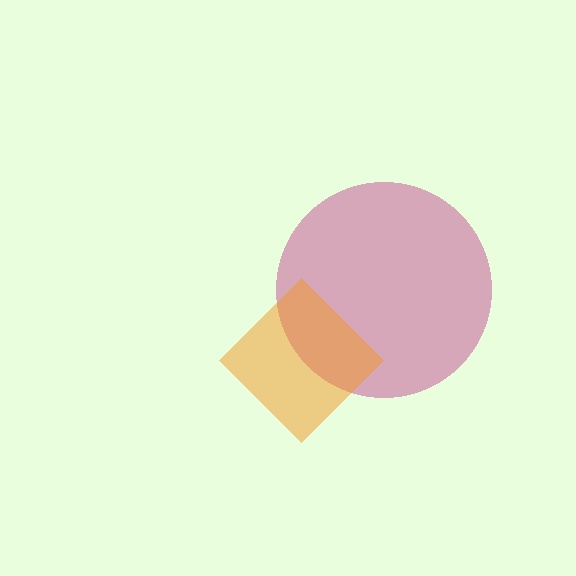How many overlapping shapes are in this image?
There are 2 overlapping shapes in the image.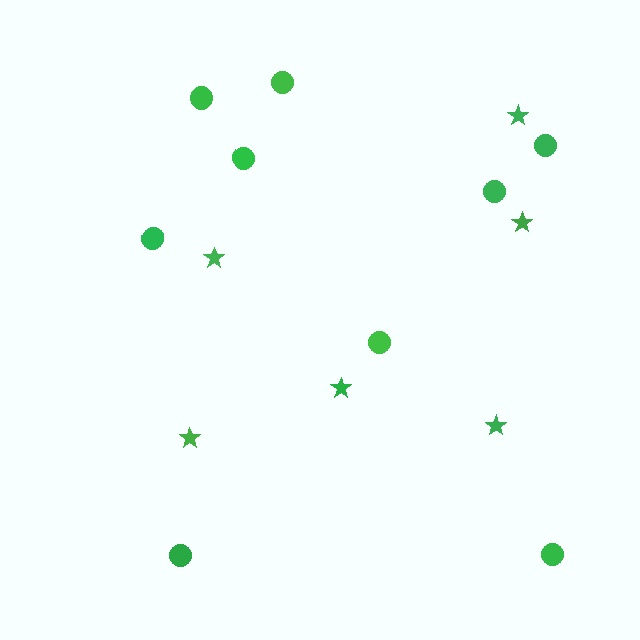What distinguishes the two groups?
There are 2 groups: one group of circles (9) and one group of stars (6).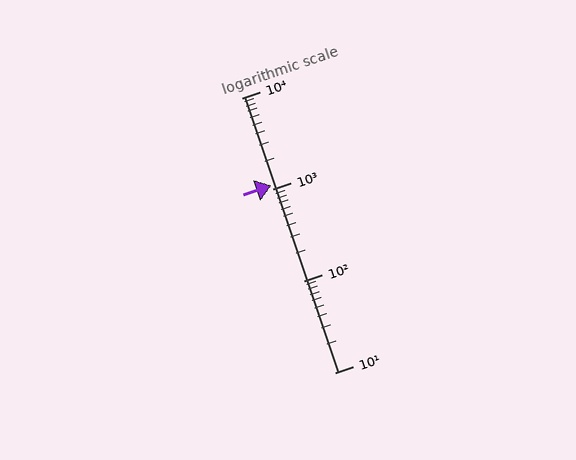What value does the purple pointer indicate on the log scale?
The pointer indicates approximately 1100.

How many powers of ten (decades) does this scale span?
The scale spans 3 decades, from 10 to 10000.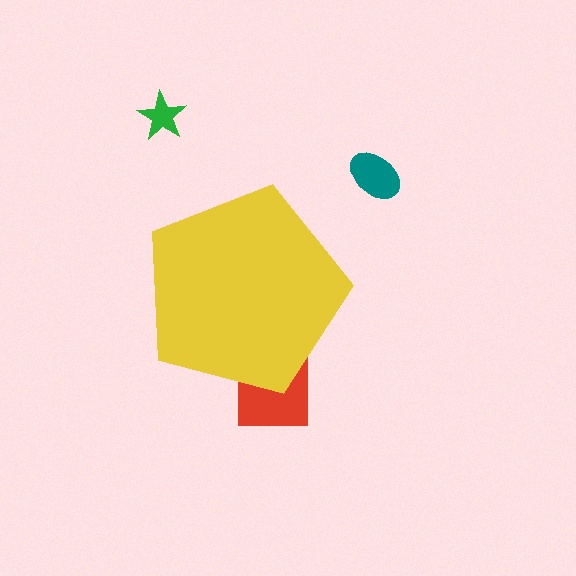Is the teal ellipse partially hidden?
No, the teal ellipse is fully visible.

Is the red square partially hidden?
Yes, the red square is partially hidden behind the yellow pentagon.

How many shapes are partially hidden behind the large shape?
1 shape is partially hidden.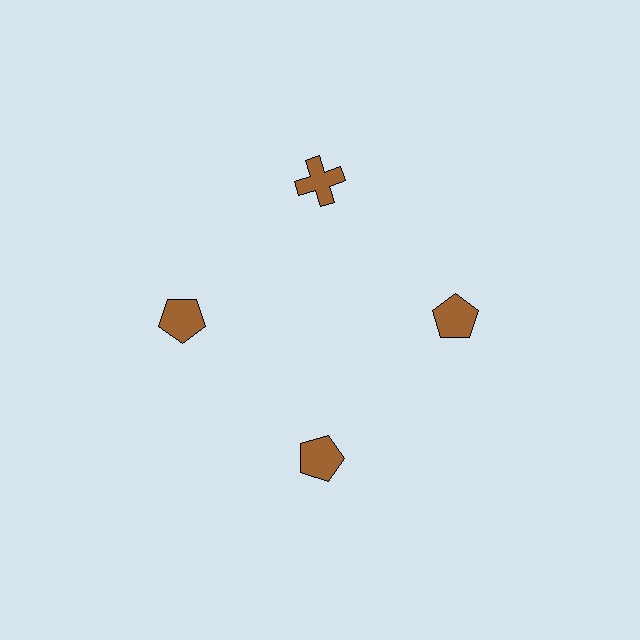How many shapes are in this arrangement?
There are 4 shapes arranged in a ring pattern.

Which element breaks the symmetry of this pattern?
The brown cross at roughly the 12 o'clock position breaks the symmetry. All other shapes are brown pentagons.